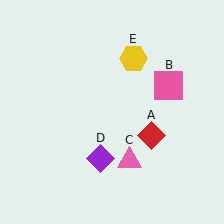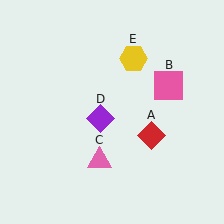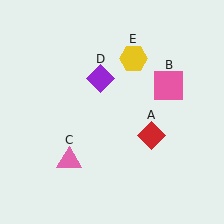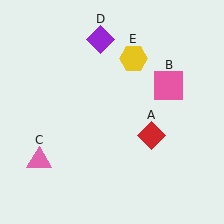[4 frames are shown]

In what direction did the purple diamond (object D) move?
The purple diamond (object D) moved up.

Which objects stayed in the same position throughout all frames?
Red diamond (object A) and pink square (object B) and yellow hexagon (object E) remained stationary.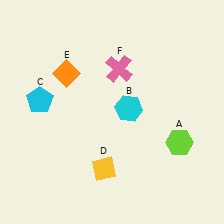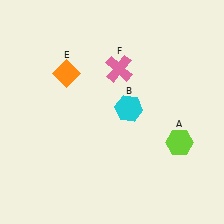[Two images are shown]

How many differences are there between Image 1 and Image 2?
There are 2 differences between the two images.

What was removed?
The yellow diamond (D), the cyan pentagon (C) were removed in Image 2.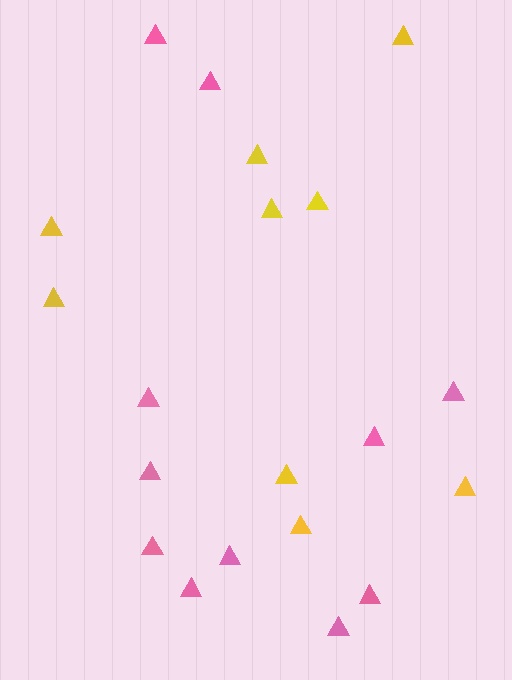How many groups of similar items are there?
There are 2 groups: one group of pink triangles (11) and one group of yellow triangles (9).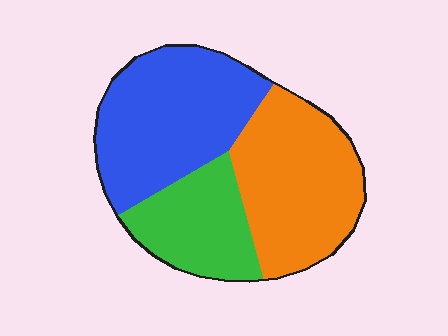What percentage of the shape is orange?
Orange covers around 40% of the shape.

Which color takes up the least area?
Green, at roughly 25%.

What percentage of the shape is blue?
Blue covers about 40% of the shape.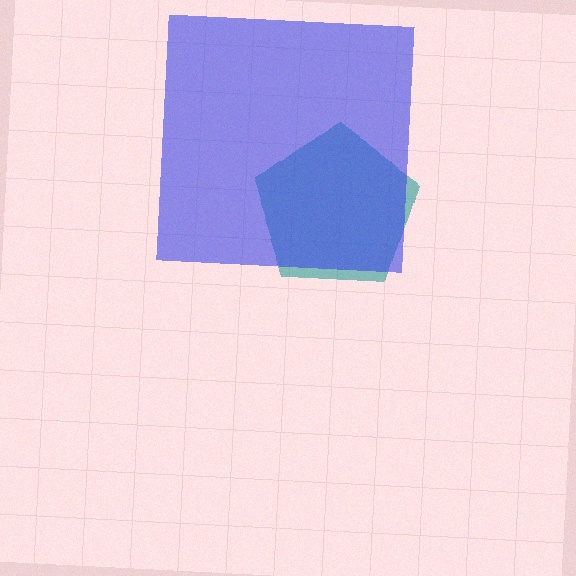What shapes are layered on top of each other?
The layered shapes are: a teal pentagon, a blue square.